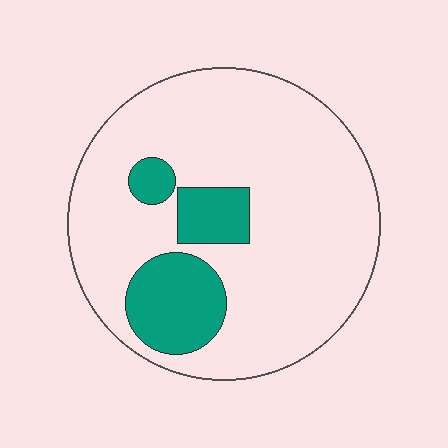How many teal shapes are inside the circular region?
3.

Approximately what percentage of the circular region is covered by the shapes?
Approximately 20%.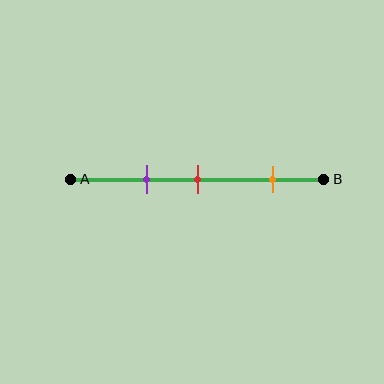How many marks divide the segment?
There are 3 marks dividing the segment.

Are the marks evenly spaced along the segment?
No, the marks are not evenly spaced.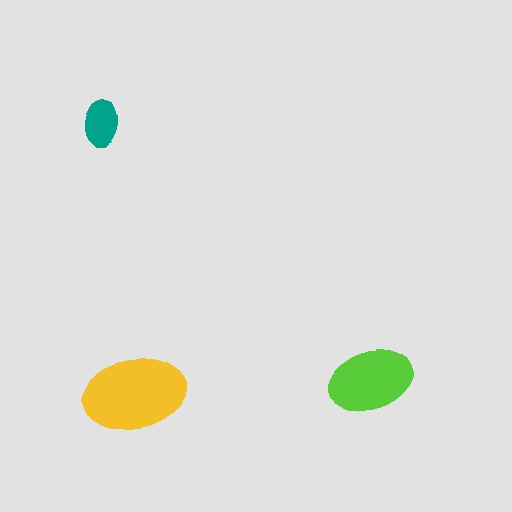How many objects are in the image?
There are 3 objects in the image.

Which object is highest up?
The teal ellipse is topmost.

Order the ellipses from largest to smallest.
the yellow one, the lime one, the teal one.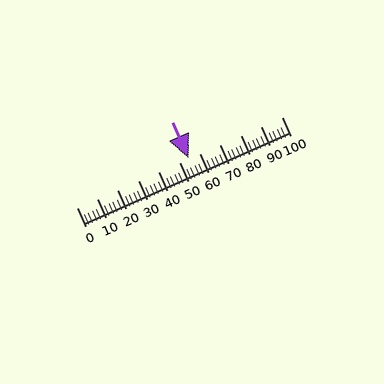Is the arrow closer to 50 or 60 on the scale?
The arrow is closer to 50.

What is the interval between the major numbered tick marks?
The major tick marks are spaced 10 units apart.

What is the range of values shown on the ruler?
The ruler shows values from 0 to 100.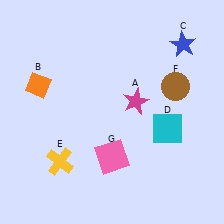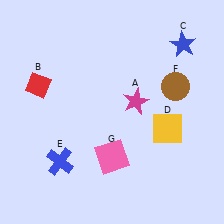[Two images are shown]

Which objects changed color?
B changed from orange to red. D changed from cyan to yellow. E changed from yellow to blue.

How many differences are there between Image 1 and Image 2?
There are 3 differences between the two images.